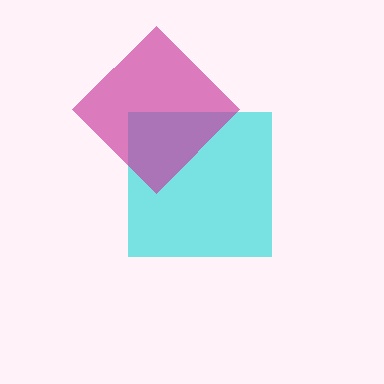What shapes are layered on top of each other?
The layered shapes are: a cyan square, a magenta diamond.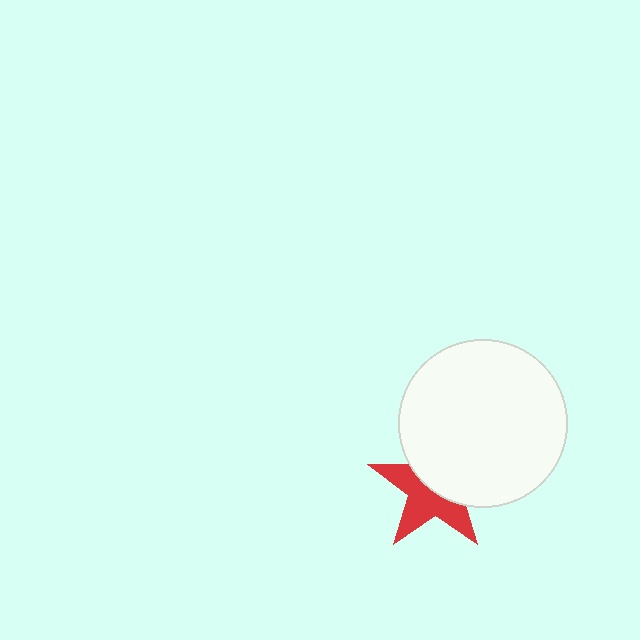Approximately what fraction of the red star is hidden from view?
Roughly 49% of the red star is hidden behind the white circle.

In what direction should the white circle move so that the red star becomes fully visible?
The white circle should move toward the upper-right. That is the shortest direction to clear the overlap and leave the red star fully visible.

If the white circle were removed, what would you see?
You would see the complete red star.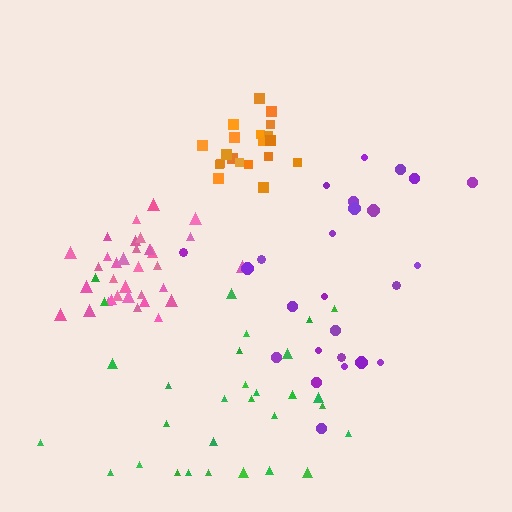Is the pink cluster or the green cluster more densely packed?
Pink.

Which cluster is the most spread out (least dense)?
Purple.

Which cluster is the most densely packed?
Pink.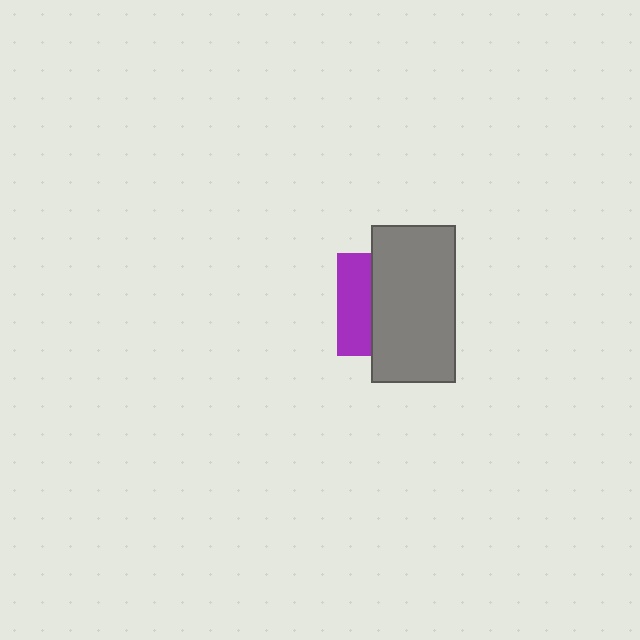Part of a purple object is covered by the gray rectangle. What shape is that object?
It is a square.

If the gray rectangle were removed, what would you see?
You would see the complete purple square.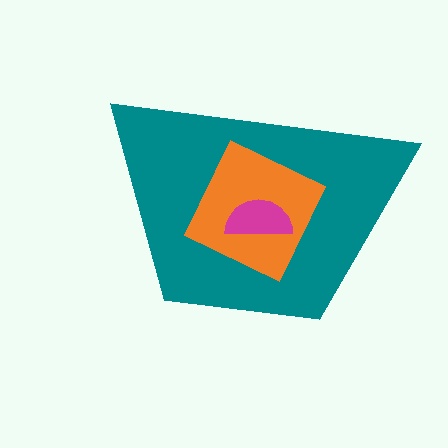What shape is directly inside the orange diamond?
The magenta semicircle.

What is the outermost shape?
The teal trapezoid.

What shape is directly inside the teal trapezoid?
The orange diamond.